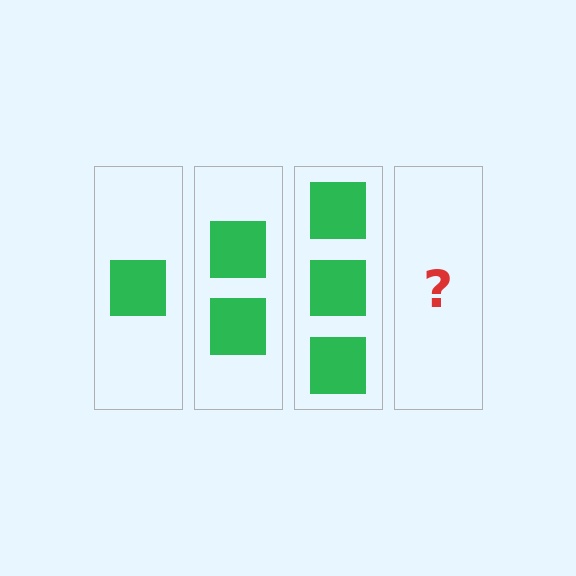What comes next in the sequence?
The next element should be 4 squares.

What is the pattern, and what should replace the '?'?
The pattern is that each step adds one more square. The '?' should be 4 squares.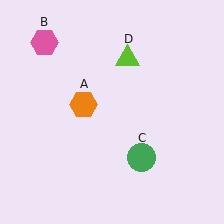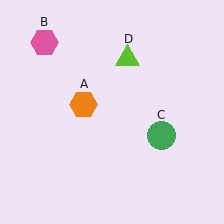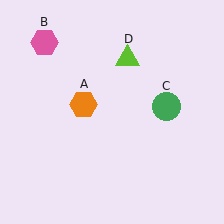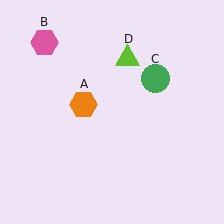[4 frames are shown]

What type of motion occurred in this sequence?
The green circle (object C) rotated counterclockwise around the center of the scene.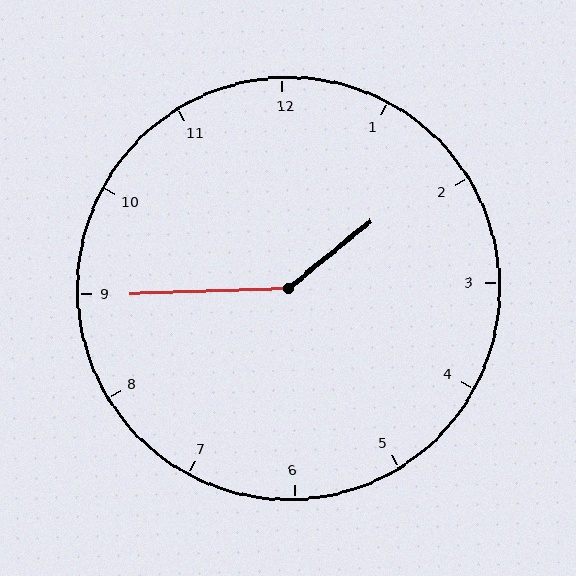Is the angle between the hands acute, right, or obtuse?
It is obtuse.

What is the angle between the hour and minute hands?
Approximately 142 degrees.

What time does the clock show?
1:45.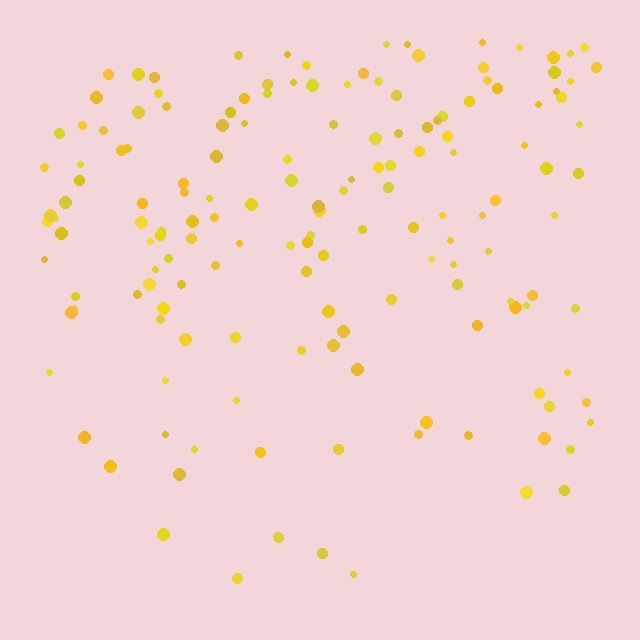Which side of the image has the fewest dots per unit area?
The bottom.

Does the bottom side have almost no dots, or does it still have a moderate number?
Still a moderate number, just noticeably fewer than the top.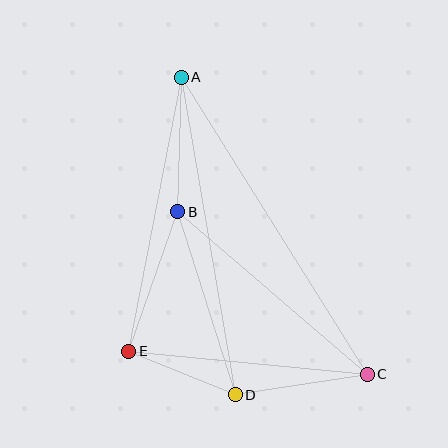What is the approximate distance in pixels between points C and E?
The distance between C and E is approximately 239 pixels.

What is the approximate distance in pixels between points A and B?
The distance between A and B is approximately 135 pixels.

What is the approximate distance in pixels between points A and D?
The distance between A and D is approximately 322 pixels.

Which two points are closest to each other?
Points D and E are closest to each other.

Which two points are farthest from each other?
Points A and C are farthest from each other.